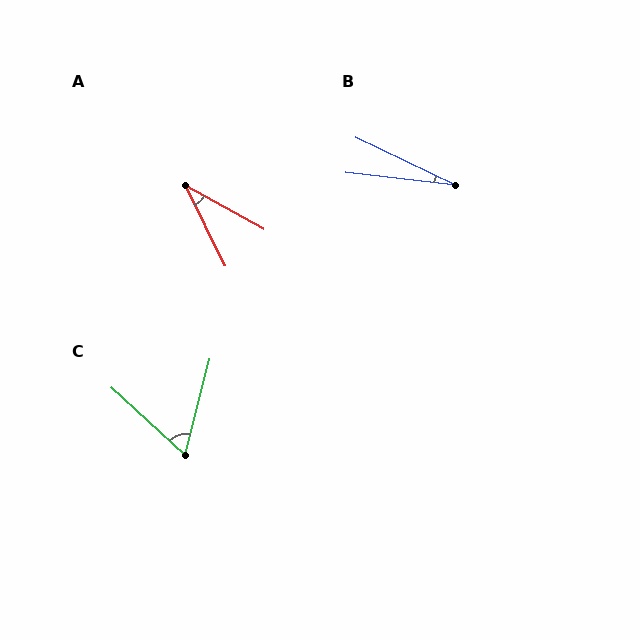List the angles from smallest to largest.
B (19°), A (35°), C (62°).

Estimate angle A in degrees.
Approximately 35 degrees.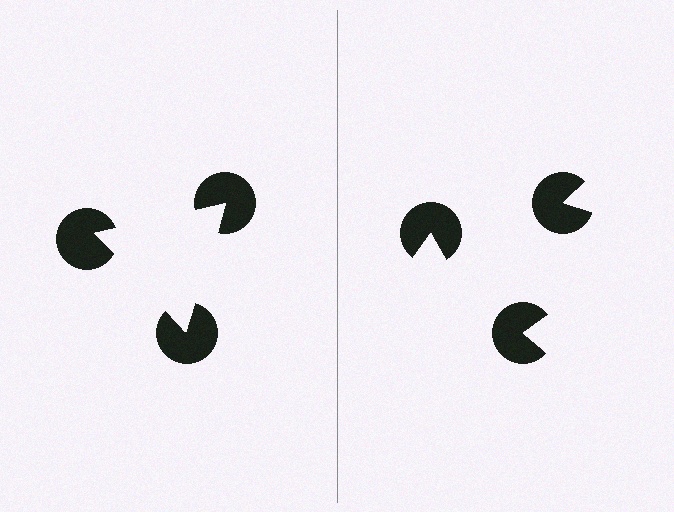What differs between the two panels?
The pac-man discs are positioned identically on both sides; only the wedge orientations differ. On the left they align to a triangle; on the right they are misaligned.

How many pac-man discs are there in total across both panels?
6 — 3 on each side.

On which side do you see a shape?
An illusory triangle appears on the left side. On the right side the wedge cuts are rotated, so no coherent shape forms.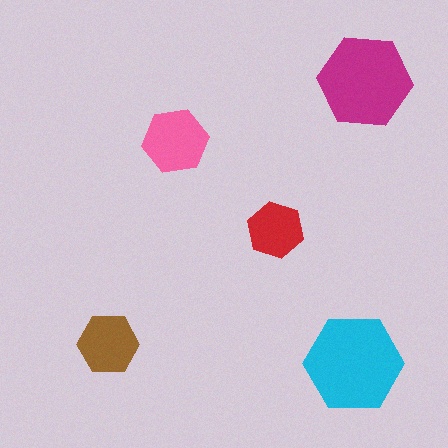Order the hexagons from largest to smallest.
the cyan one, the magenta one, the pink one, the brown one, the red one.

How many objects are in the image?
There are 5 objects in the image.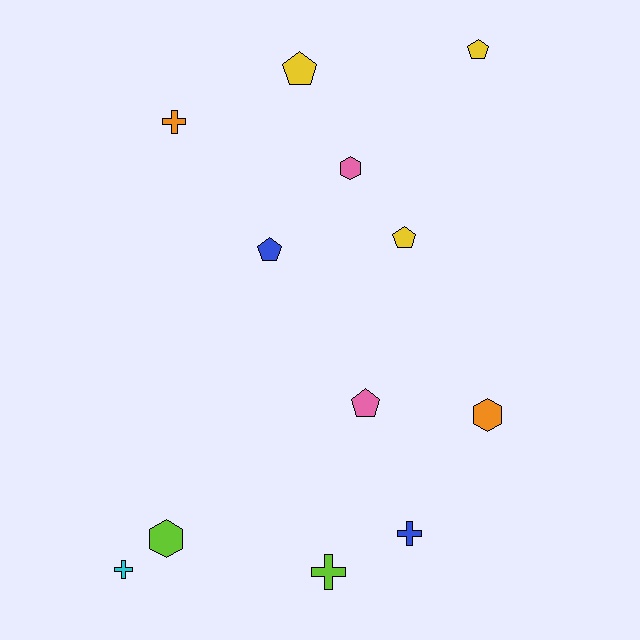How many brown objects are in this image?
There are no brown objects.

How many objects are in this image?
There are 12 objects.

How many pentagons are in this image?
There are 5 pentagons.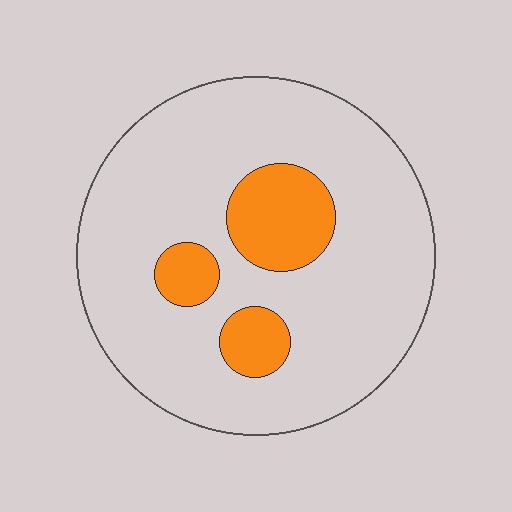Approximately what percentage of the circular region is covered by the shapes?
Approximately 15%.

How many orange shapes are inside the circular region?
3.